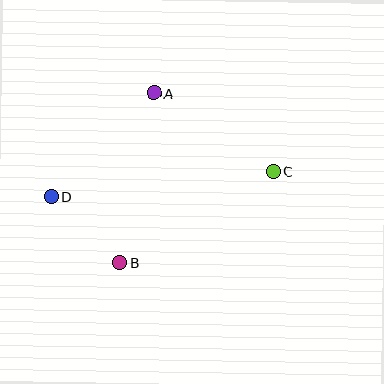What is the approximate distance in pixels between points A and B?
The distance between A and B is approximately 173 pixels.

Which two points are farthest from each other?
Points C and D are farthest from each other.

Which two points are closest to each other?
Points B and D are closest to each other.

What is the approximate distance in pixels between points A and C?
The distance between A and C is approximately 143 pixels.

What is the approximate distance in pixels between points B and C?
The distance between B and C is approximately 179 pixels.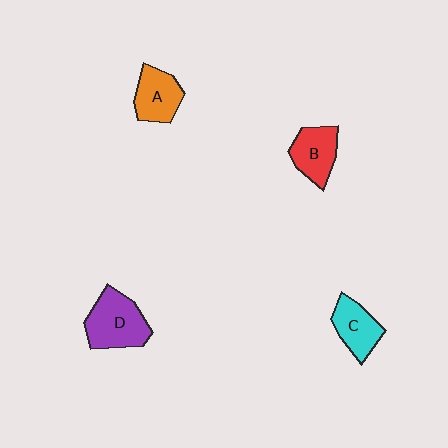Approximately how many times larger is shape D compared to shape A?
Approximately 1.3 times.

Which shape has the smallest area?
Shape C (cyan).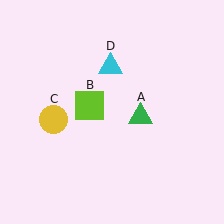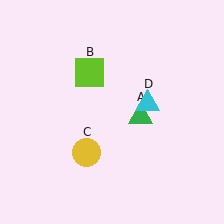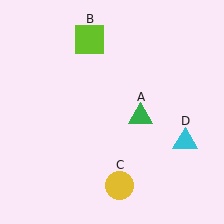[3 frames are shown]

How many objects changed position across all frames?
3 objects changed position: lime square (object B), yellow circle (object C), cyan triangle (object D).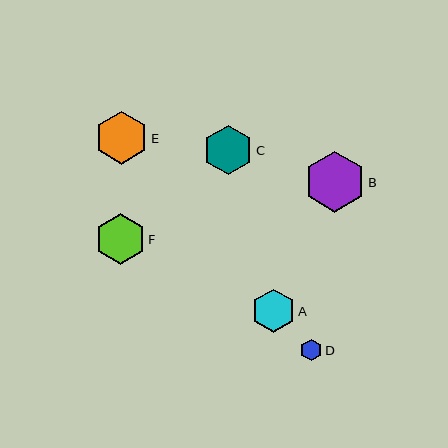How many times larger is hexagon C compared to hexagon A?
Hexagon C is approximately 1.1 times the size of hexagon A.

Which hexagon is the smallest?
Hexagon D is the smallest with a size of approximately 21 pixels.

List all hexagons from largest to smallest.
From largest to smallest: B, E, F, C, A, D.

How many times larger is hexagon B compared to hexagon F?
Hexagon B is approximately 1.2 times the size of hexagon F.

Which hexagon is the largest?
Hexagon B is the largest with a size of approximately 61 pixels.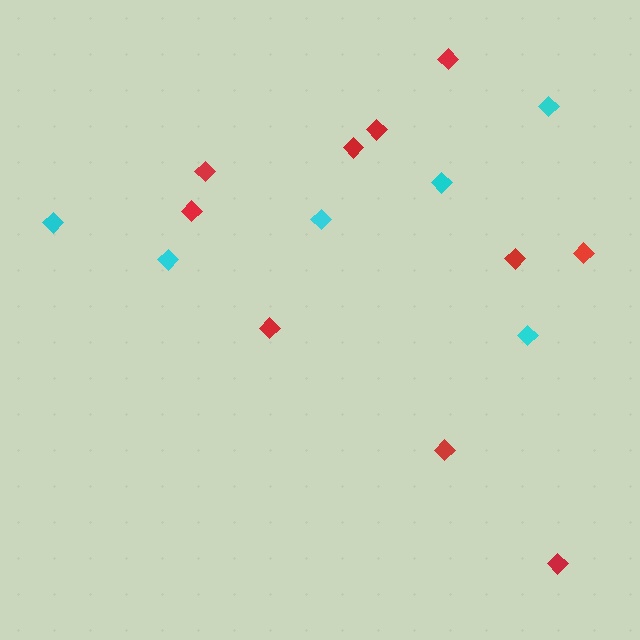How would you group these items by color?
There are 2 groups: one group of red diamonds (10) and one group of cyan diamonds (6).